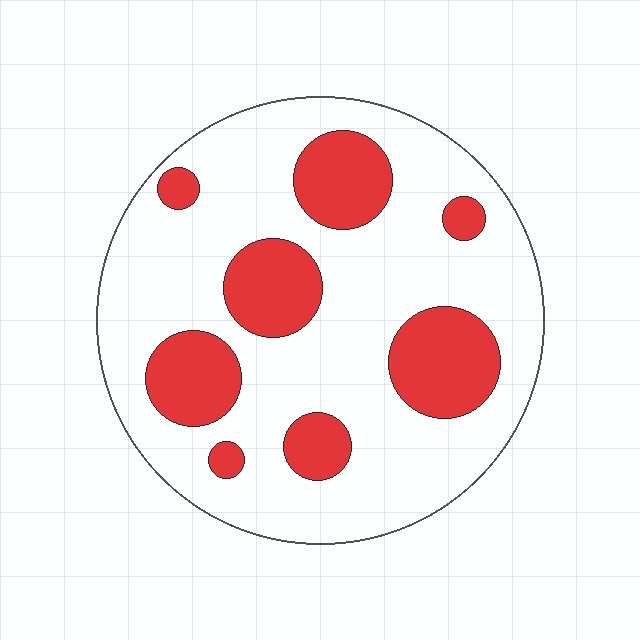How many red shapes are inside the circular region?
8.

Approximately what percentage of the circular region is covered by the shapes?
Approximately 25%.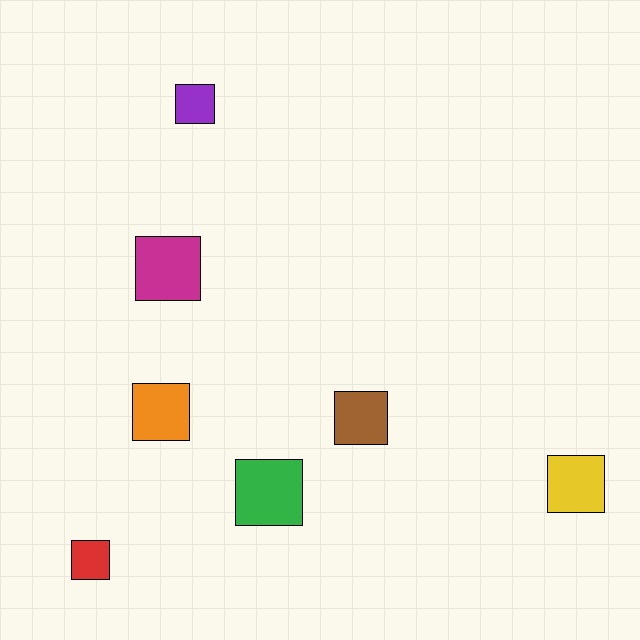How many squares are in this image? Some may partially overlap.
There are 7 squares.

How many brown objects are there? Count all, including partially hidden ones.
There is 1 brown object.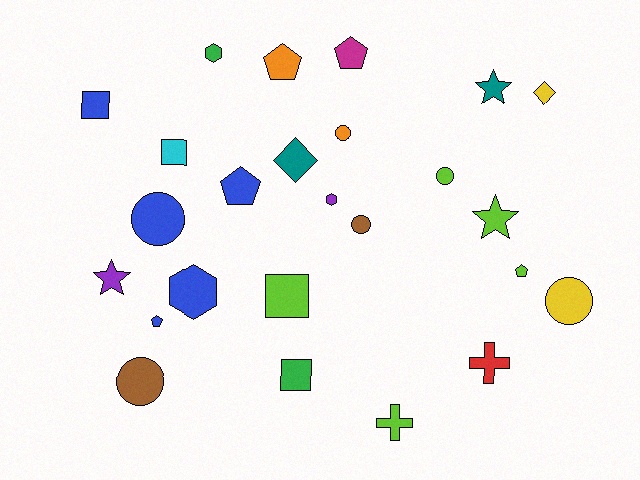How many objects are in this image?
There are 25 objects.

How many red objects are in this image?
There is 1 red object.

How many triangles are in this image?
There are no triangles.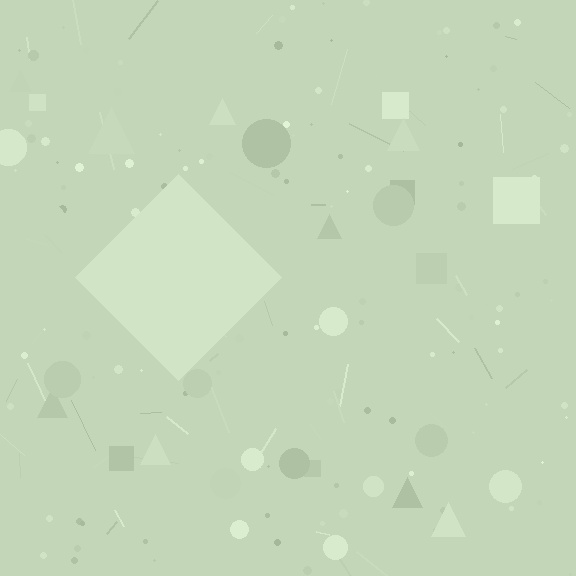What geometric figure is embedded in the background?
A diamond is embedded in the background.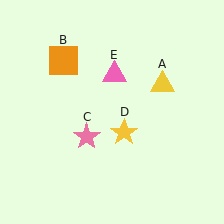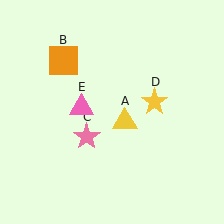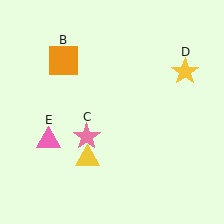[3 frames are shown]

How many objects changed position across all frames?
3 objects changed position: yellow triangle (object A), yellow star (object D), pink triangle (object E).